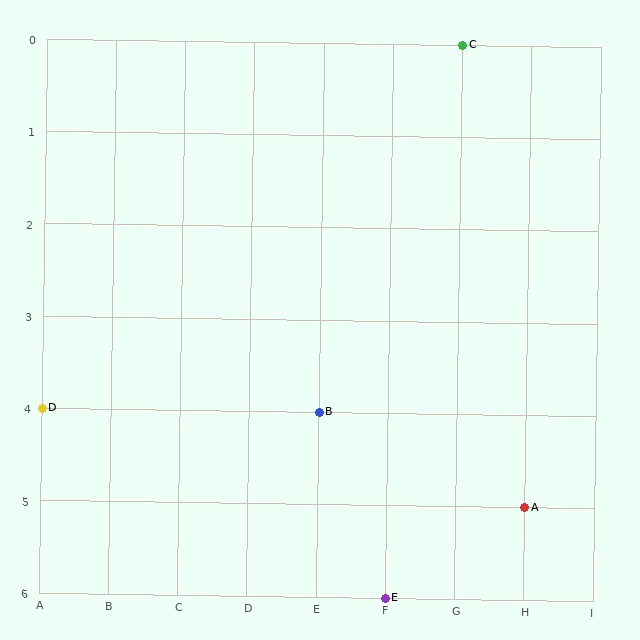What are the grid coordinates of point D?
Point D is at grid coordinates (A, 4).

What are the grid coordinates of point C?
Point C is at grid coordinates (G, 0).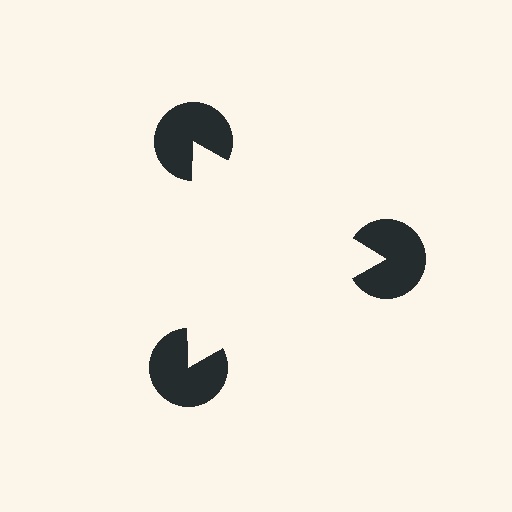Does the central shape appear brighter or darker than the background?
It typically appears slightly brighter than the background, even though no actual brightness change is drawn.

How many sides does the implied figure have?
3 sides.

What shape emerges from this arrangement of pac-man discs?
An illusory triangle — its edges are inferred from the aligned wedge cuts in the pac-man discs, not physically drawn.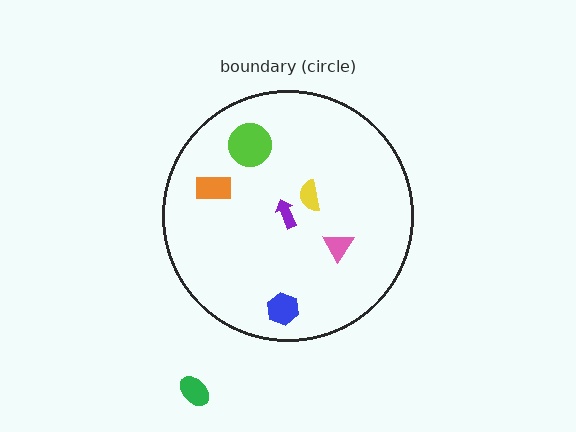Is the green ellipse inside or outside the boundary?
Outside.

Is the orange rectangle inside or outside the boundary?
Inside.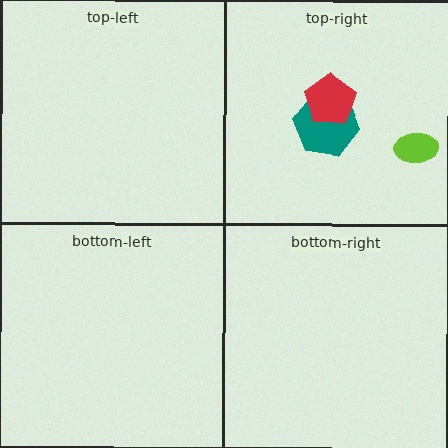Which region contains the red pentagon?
The top-right region.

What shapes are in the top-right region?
The teal hexagon, the red pentagon, the lime ellipse.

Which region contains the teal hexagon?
The top-right region.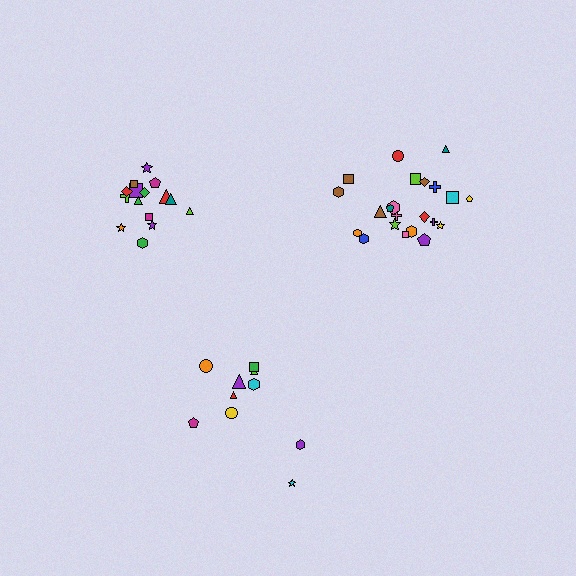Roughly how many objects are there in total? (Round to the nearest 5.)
Roughly 45 objects in total.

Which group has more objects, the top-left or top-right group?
The top-right group.